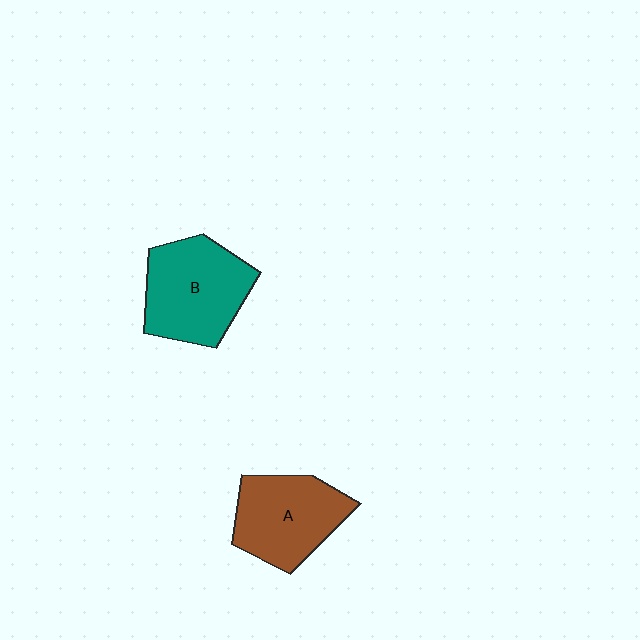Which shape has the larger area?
Shape B (teal).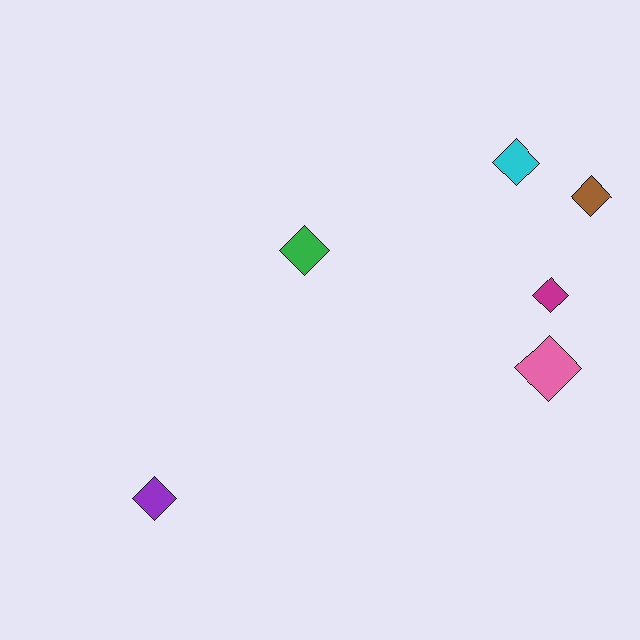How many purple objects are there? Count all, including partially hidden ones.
There is 1 purple object.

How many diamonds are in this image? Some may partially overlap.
There are 6 diamonds.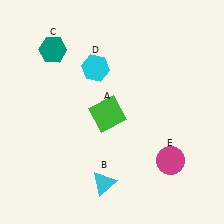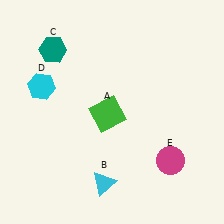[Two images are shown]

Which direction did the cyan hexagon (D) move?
The cyan hexagon (D) moved left.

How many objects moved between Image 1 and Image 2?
1 object moved between the two images.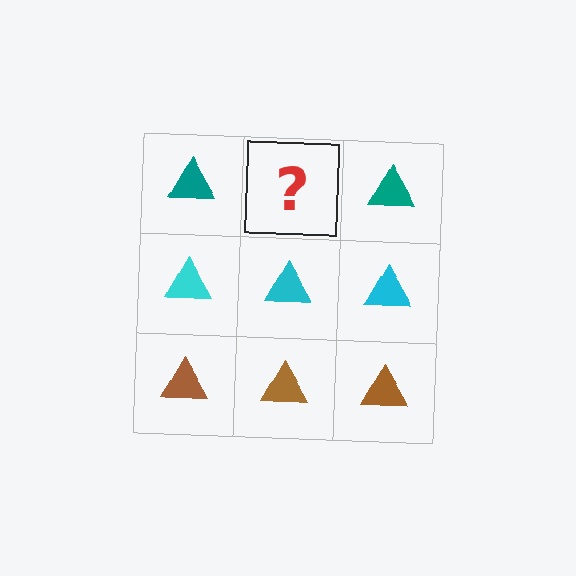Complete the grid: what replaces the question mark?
The question mark should be replaced with a teal triangle.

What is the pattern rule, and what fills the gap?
The rule is that each row has a consistent color. The gap should be filled with a teal triangle.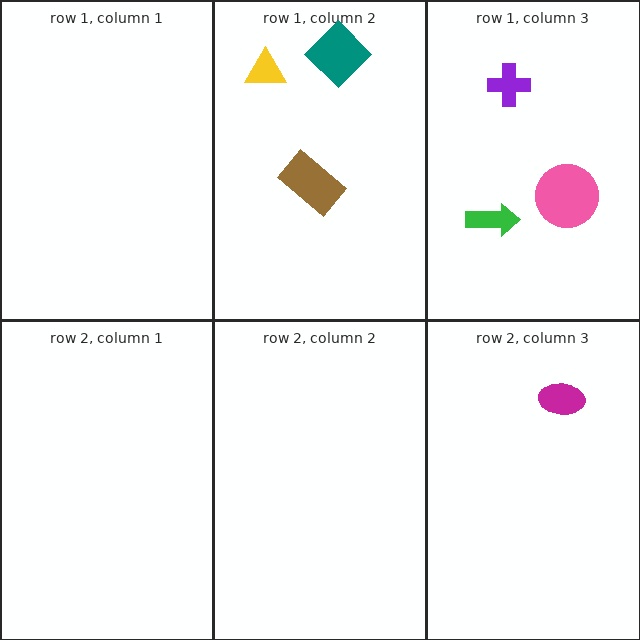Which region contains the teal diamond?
The row 1, column 2 region.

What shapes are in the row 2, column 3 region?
The magenta ellipse.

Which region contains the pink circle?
The row 1, column 3 region.